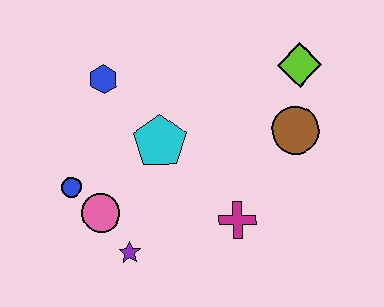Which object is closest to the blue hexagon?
The cyan pentagon is closest to the blue hexagon.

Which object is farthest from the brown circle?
The blue circle is farthest from the brown circle.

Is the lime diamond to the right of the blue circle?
Yes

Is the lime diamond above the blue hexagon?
Yes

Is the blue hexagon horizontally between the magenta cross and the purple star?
No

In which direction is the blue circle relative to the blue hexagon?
The blue circle is below the blue hexagon.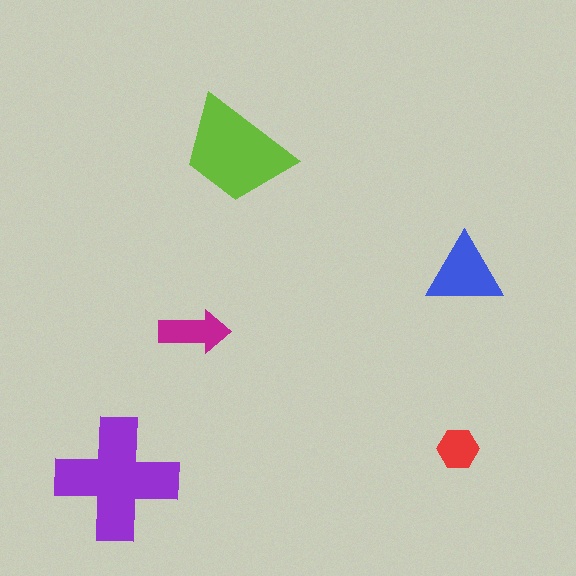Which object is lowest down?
The purple cross is bottommost.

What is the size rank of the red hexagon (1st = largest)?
5th.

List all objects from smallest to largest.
The red hexagon, the magenta arrow, the blue triangle, the lime trapezoid, the purple cross.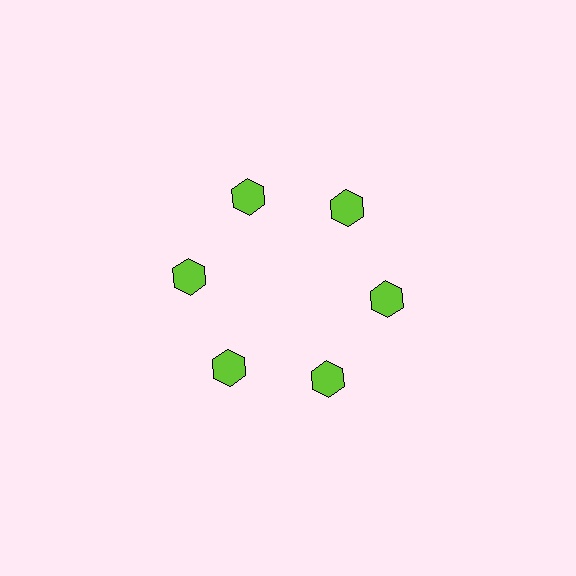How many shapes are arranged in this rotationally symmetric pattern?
There are 6 shapes, arranged in 6 groups of 1.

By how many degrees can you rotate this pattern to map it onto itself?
The pattern maps onto itself every 60 degrees of rotation.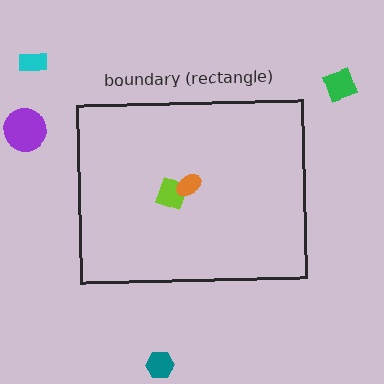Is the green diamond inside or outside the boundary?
Outside.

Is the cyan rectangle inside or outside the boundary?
Outside.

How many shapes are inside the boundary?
2 inside, 4 outside.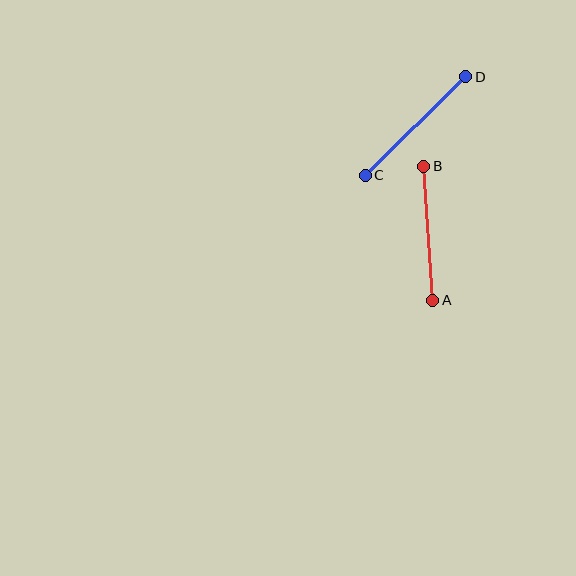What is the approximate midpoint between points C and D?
The midpoint is at approximately (416, 126) pixels.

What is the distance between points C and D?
The distance is approximately 141 pixels.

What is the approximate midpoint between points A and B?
The midpoint is at approximately (428, 233) pixels.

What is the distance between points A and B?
The distance is approximately 134 pixels.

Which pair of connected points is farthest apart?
Points C and D are farthest apart.